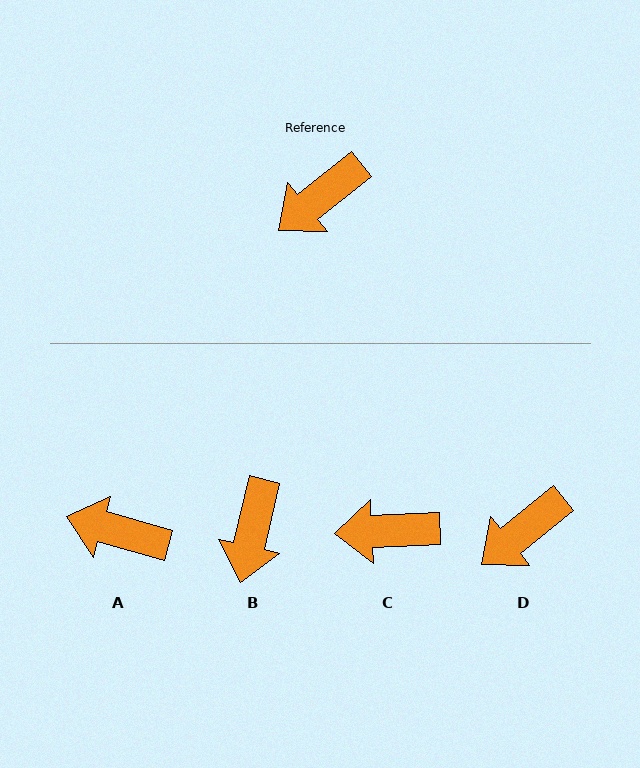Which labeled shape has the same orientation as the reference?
D.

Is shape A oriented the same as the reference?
No, it is off by about 55 degrees.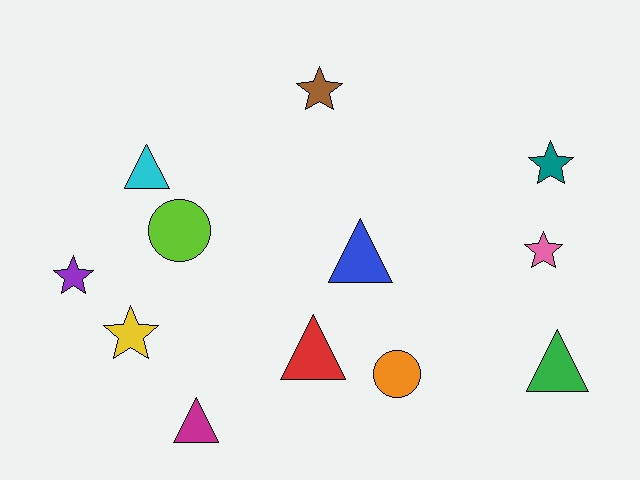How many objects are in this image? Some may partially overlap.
There are 12 objects.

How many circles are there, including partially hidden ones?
There are 2 circles.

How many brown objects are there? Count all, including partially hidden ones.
There is 1 brown object.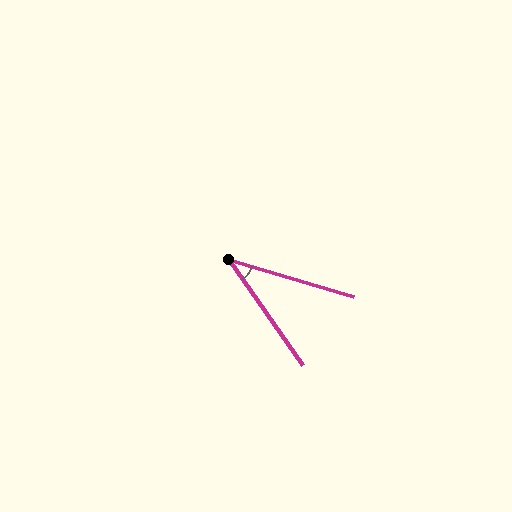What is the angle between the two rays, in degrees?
Approximately 39 degrees.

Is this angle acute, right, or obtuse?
It is acute.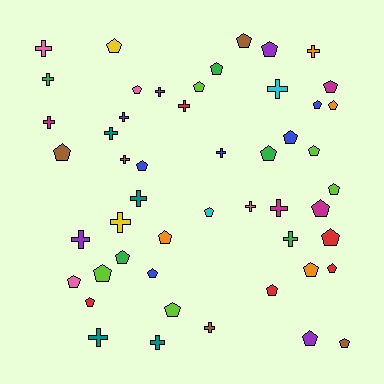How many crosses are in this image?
There are 20 crosses.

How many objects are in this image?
There are 50 objects.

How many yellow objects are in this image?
There are 2 yellow objects.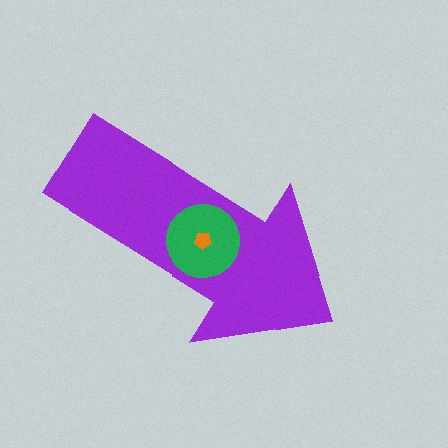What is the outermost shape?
The purple arrow.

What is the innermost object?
The orange pentagon.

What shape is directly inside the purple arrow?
The green circle.